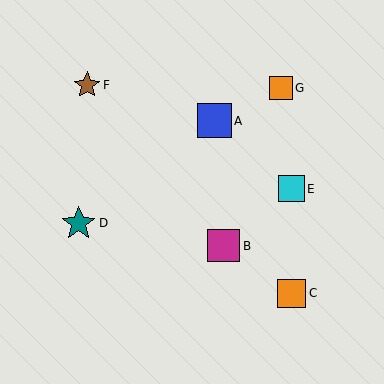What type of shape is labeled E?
Shape E is a cyan square.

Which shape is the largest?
The blue square (labeled A) is the largest.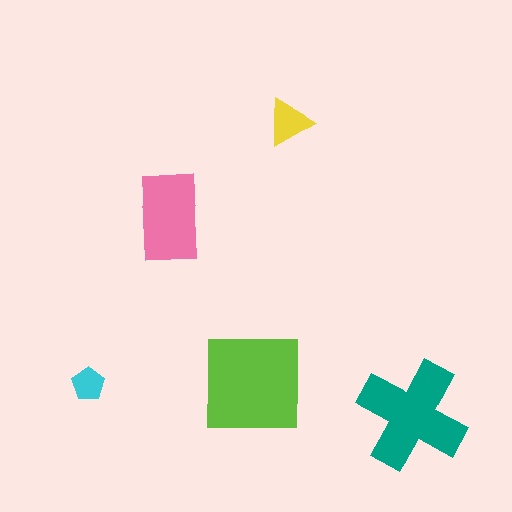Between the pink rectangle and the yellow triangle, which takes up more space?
The pink rectangle.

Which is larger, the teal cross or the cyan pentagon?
The teal cross.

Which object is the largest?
The lime square.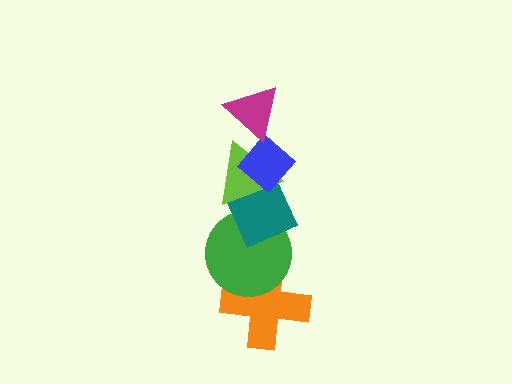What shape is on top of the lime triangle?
The blue diamond is on top of the lime triangle.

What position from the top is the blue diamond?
The blue diamond is 2nd from the top.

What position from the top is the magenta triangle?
The magenta triangle is 1st from the top.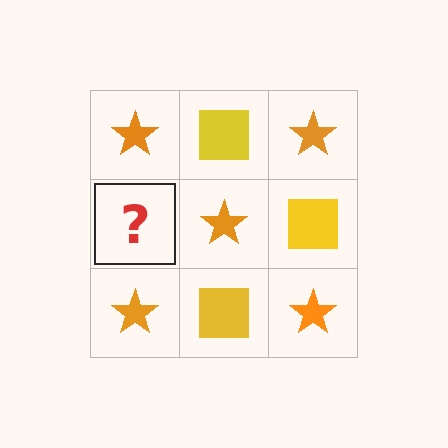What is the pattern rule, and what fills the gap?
The rule is that it alternates orange star and yellow square in a checkerboard pattern. The gap should be filled with a yellow square.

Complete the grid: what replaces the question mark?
The question mark should be replaced with a yellow square.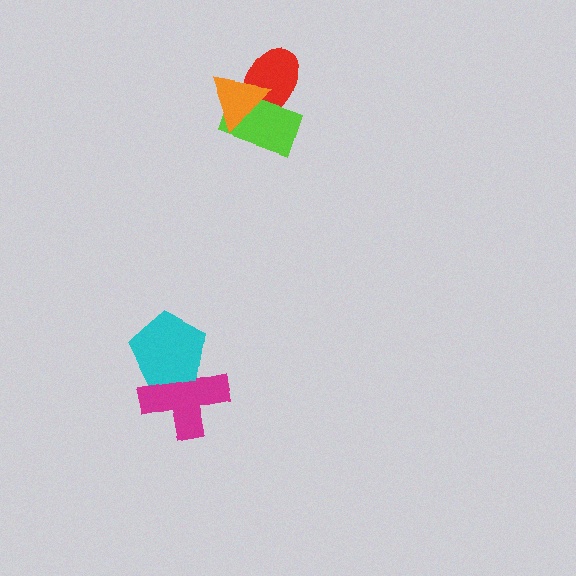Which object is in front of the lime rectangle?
The orange triangle is in front of the lime rectangle.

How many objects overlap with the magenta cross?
1 object overlaps with the magenta cross.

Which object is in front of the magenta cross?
The cyan pentagon is in front of the magenta cross.